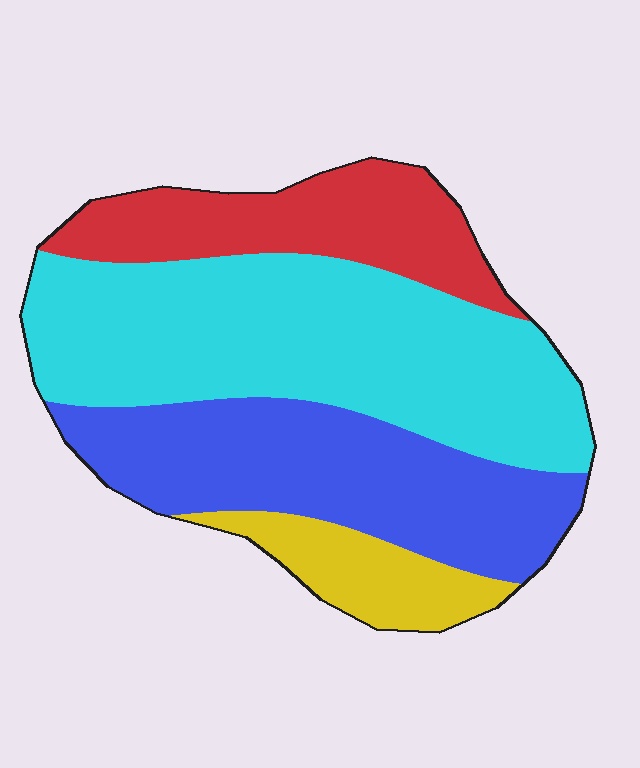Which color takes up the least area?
Yellow, at roughly 10%.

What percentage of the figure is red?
Red covers around 20% of the figure.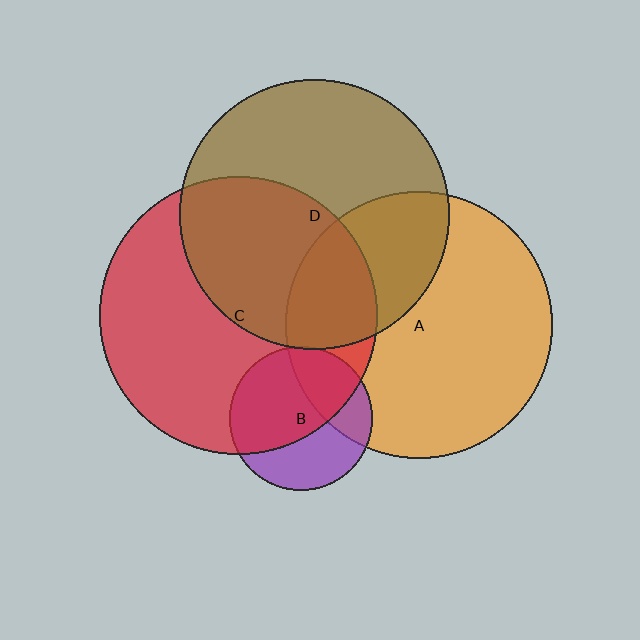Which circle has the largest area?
Circle C (red).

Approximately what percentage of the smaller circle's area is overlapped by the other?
Approximately 30%.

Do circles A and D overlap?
Yes.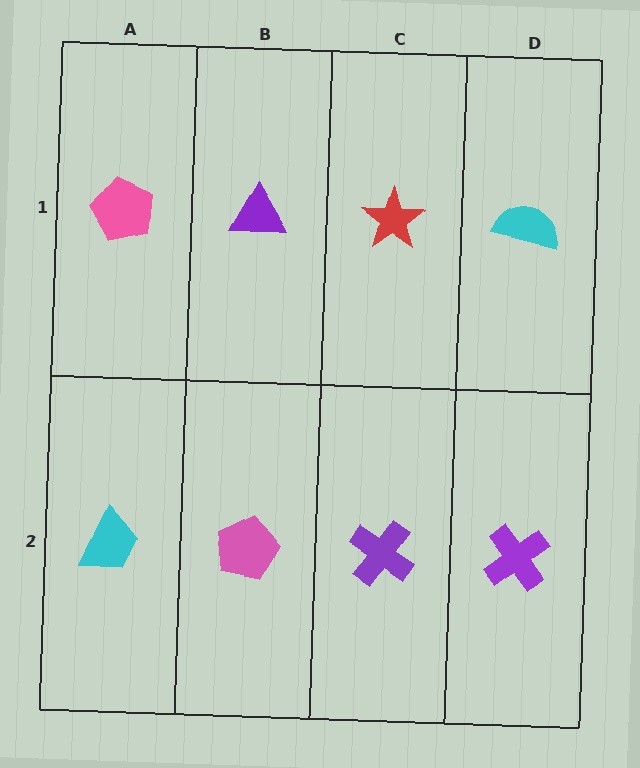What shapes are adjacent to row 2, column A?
A pink pentagon (row 1, column A), a pink pentagon (row 2, column B).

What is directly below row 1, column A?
A cyan trapezoid.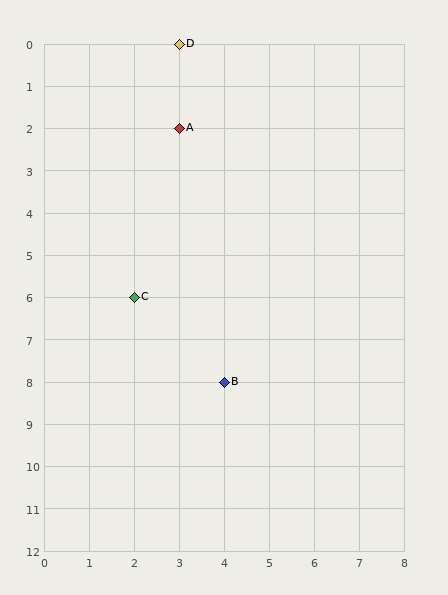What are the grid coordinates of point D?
Point D is at grid coordinates (3, 0).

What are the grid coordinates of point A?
Point A is at grid coordinates (3, 2).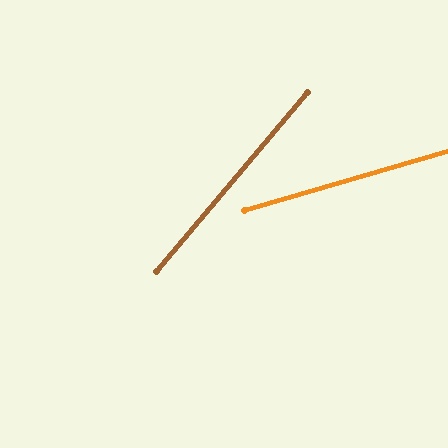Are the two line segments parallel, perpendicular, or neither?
Neither parallel nor perpendicular — they differ by about 34°.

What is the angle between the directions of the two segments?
Approximately 34 degrees.